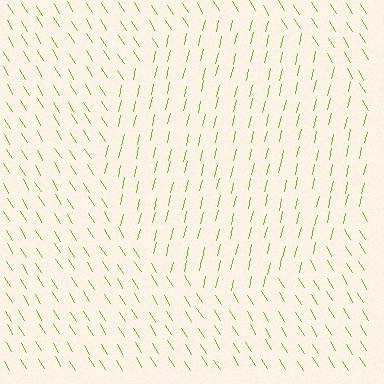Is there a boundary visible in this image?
Yes, there is a texture boundary formed by a change in line orientation.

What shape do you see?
I see a circle.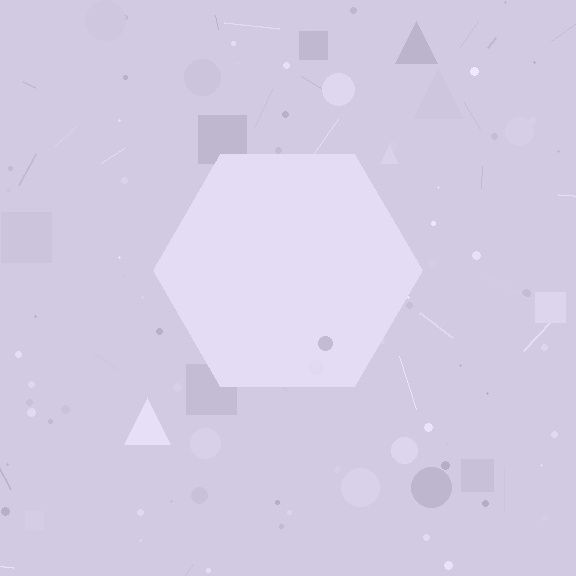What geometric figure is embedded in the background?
A hexagon is embedded in the background.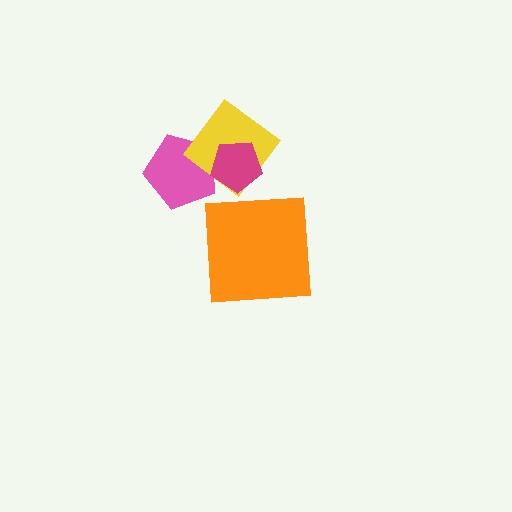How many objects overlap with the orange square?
0 objects overlap with the orange square.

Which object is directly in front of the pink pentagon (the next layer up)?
The yellow diamond is directly in front of the pink pentagon.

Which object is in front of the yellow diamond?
The magenta pentagon is in front of the yellow diamond.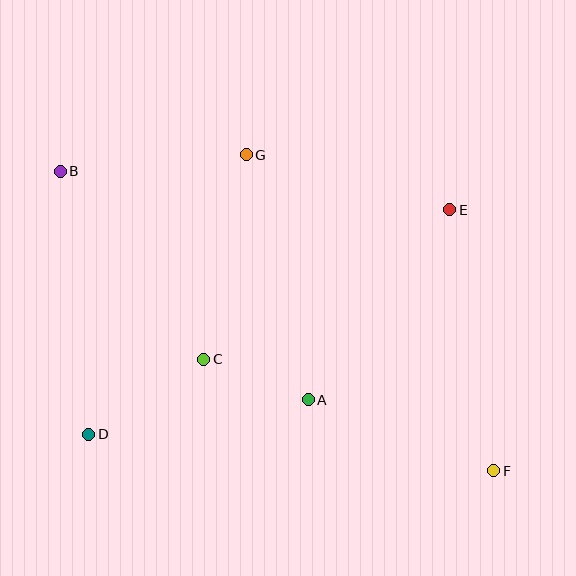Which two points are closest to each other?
Points A and C are closest to each other.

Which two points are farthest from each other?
Points B and F are farthest from each other.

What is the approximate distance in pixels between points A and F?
The distance between A and F is approximately 199 pixels.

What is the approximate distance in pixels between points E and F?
The distance between E and F is approximately 265 pixels.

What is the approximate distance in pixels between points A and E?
The distance between A and E is approximately 237 pixels.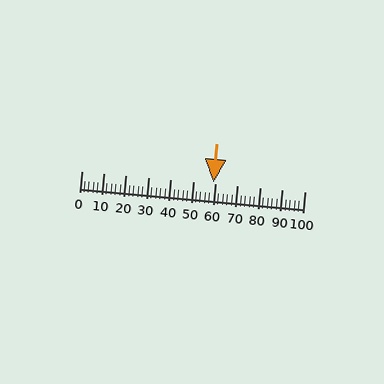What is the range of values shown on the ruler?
The ruler shows values from 0 to 100.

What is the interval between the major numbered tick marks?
The major tick marks are spaced 10 units apart.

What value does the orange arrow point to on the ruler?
The orange arrow points to approximately 59.